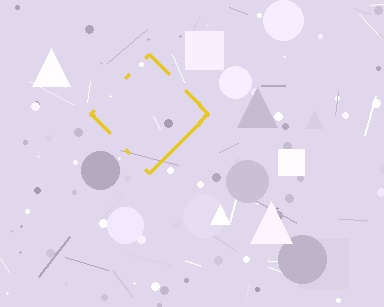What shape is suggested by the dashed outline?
The dashed outline suggests a diamond.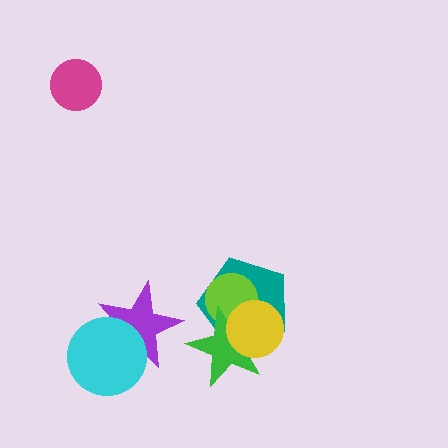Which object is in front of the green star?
The yellow circle is in front of the green star.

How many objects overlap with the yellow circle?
3 objects overlap with the yellow circle.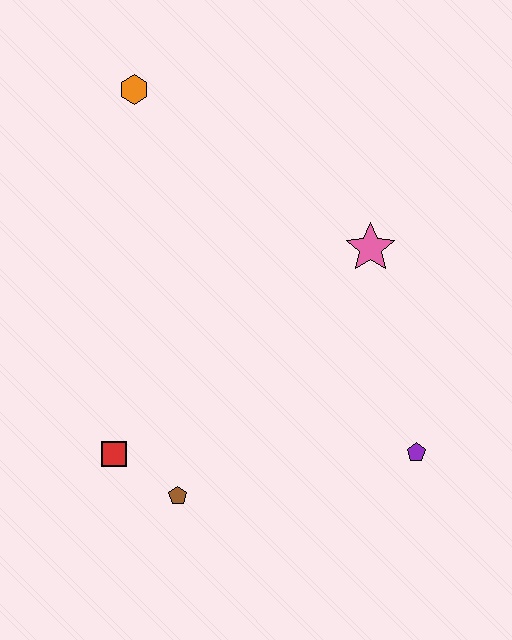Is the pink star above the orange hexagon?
No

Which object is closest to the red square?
The brown pentagon is closest to the red square.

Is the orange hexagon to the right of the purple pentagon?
No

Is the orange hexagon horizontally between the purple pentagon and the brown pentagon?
No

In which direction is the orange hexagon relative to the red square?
The orange hexagon is above the red square.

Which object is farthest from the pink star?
The red square is farthest from the pink star.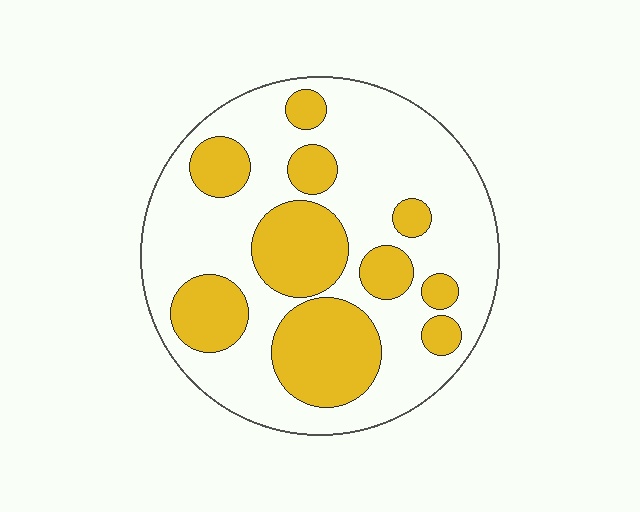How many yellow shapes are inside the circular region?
10.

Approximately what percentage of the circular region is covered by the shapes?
Approximately 35%.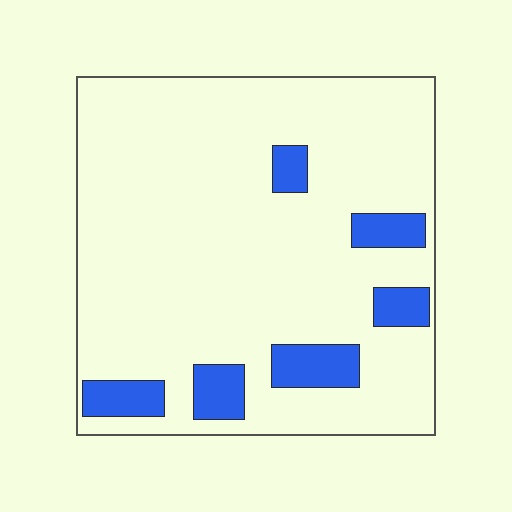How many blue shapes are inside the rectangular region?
6.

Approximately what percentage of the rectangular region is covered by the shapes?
Approximately 15%.